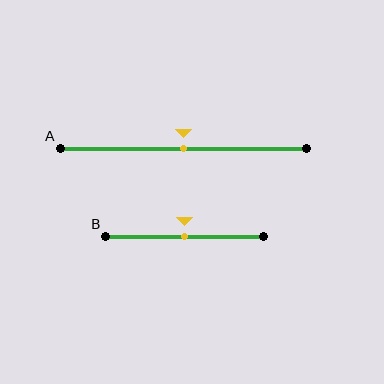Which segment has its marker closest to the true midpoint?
Segment A has its marker closest to the true midpoint.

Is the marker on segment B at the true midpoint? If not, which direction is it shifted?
Yes, the marker on segment B is at the true midpoint.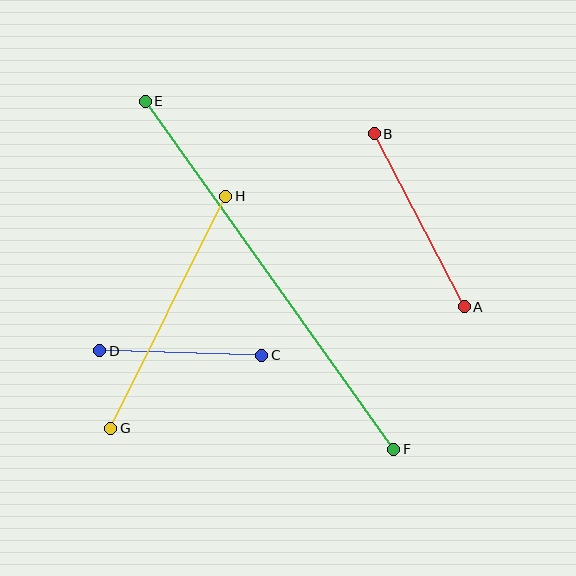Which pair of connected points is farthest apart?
Points E and F are farthest apart.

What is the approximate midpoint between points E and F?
The midpoint is at approximately (269, 275) pixels.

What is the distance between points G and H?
The distance is approximately 259 pixels.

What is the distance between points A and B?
The distance is approximately 195 pixels.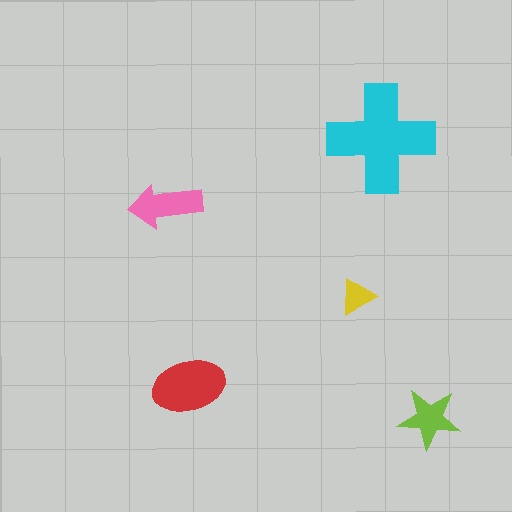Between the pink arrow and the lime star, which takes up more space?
The pink arrow.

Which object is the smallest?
The yellow triangle.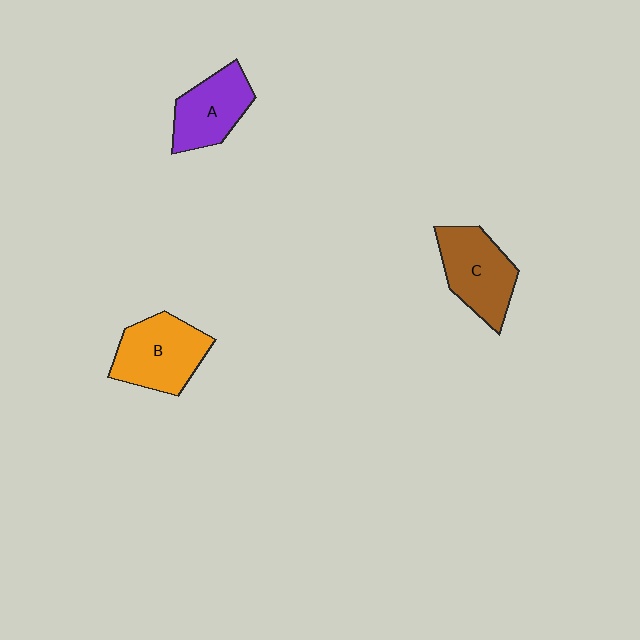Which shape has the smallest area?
Shape A (purple).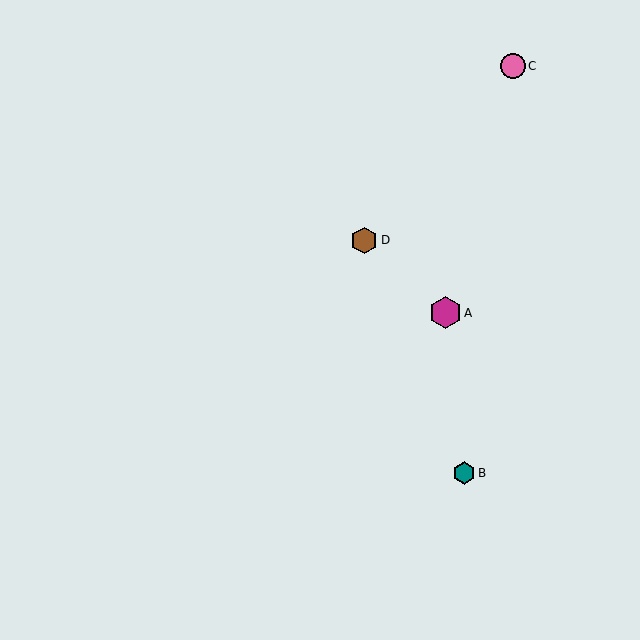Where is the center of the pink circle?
The center of the pink circle is at (513, 66).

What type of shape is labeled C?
Shape C is a pink circle.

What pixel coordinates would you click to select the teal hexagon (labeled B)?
Click at (464, 473) to select the teal hexagon B.